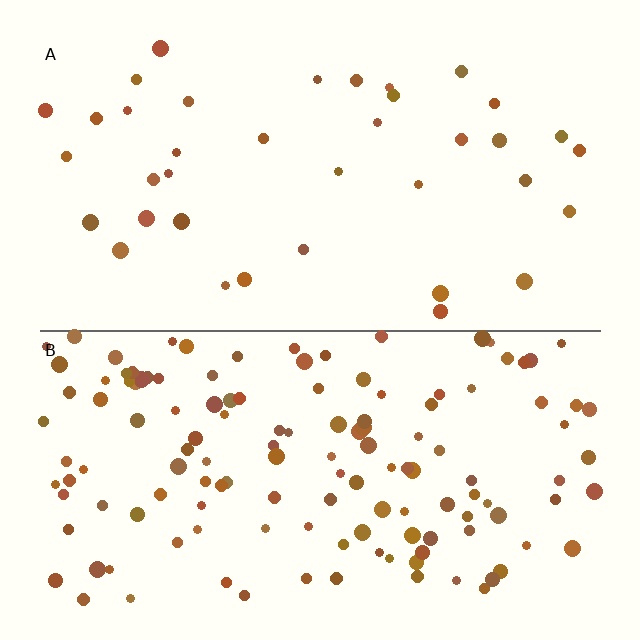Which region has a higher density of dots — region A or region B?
B (the bottom).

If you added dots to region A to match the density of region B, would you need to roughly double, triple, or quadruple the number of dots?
Approximately quadruple.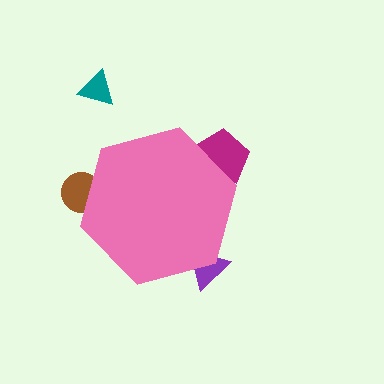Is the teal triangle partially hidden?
No, the teal triangle is fully visible.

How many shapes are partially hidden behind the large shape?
3 shapes are partially hidden.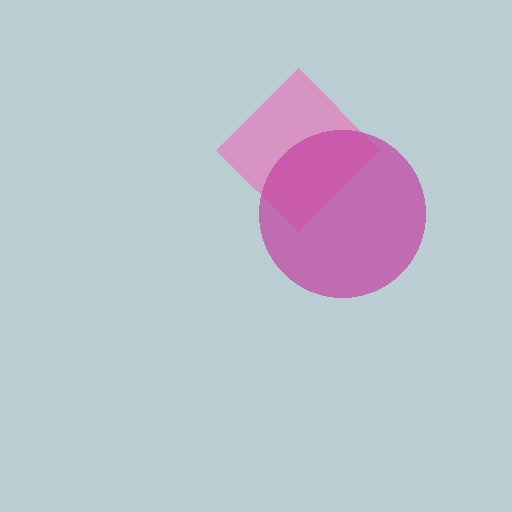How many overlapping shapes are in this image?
There are 2 overlapping shapes in the image.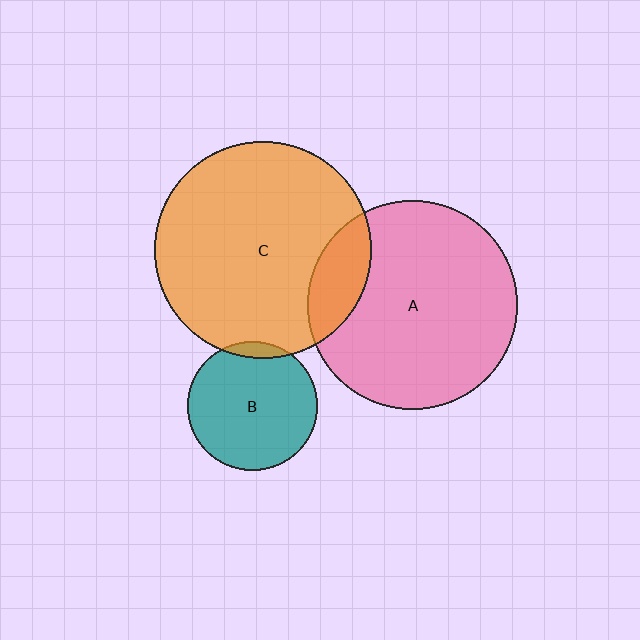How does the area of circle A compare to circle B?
Approximately 2.6 times.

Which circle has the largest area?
Circle C (orange).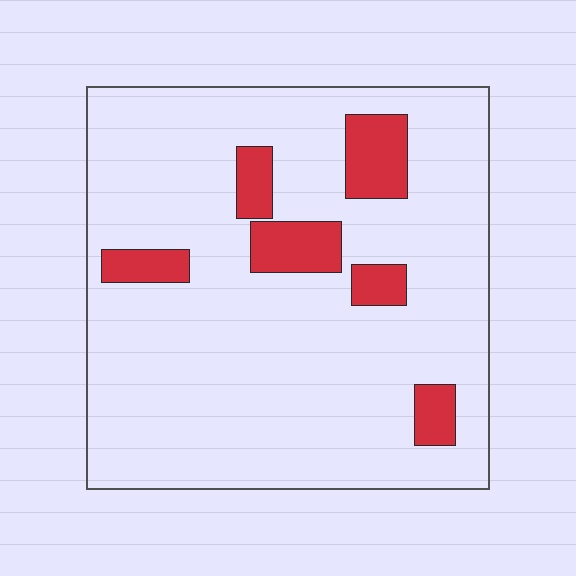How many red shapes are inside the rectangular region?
6.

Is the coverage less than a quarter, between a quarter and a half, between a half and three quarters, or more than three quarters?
Less than a quarter.